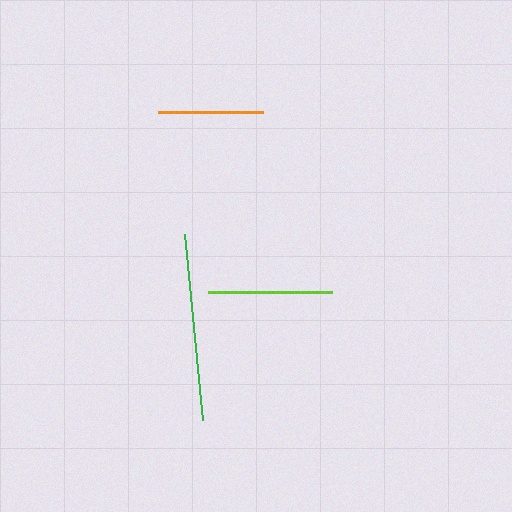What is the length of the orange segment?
The orange segment is approximately 105 pixels long.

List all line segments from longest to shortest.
From longest to shortest: green, lime, orange.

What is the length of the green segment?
The green segment is approximately 186 pixels long.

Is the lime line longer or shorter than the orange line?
The lime line is longer than the orange line.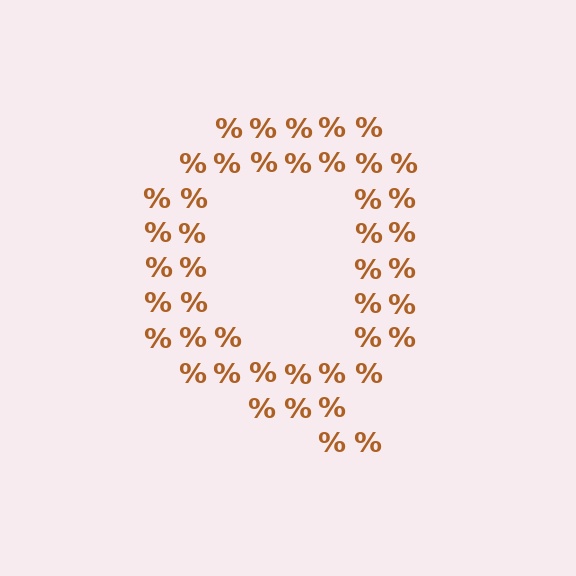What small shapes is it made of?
It is made of small percent signs.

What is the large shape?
The large shape is the letter Q.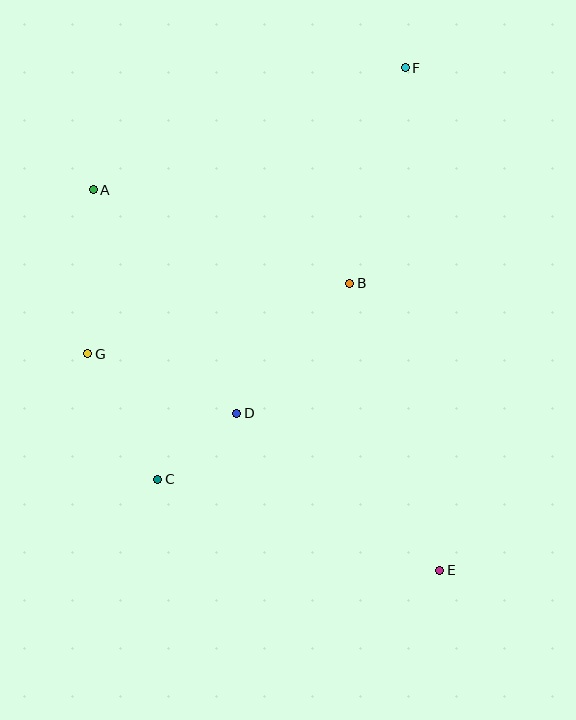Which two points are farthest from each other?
Points A and E are farthest from each other.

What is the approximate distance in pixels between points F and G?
The distance between F and G is approximately 427 pixels.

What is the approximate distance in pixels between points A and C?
The distance between A and C is approximately 297 pixels.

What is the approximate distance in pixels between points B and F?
The distance between B and F is approximately 223 pixels.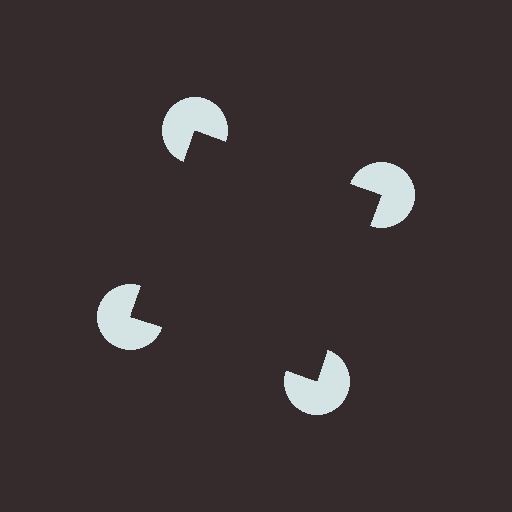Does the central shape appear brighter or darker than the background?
It typically appears slightly darker than the background, even though no actual brightness change is drawn.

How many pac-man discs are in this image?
There are 4 — one at each vertex of the illusory square.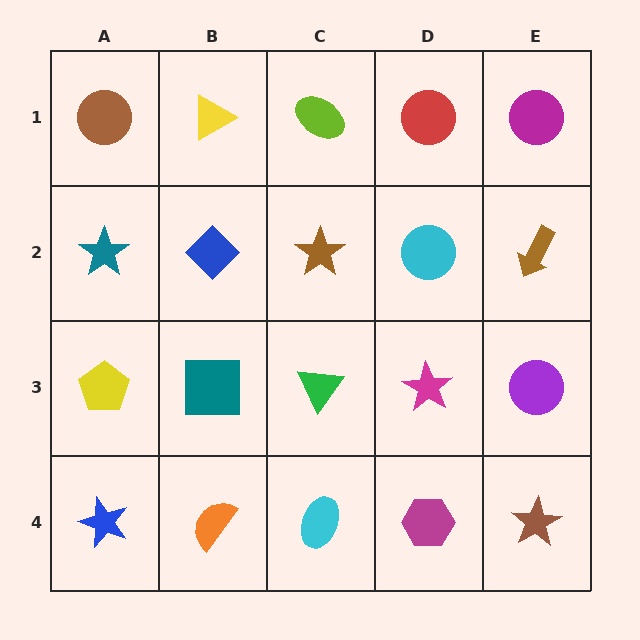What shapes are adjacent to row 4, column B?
A teal square (row 3, column B), a blue star (row 4, column A), a cyan ellipse (row 4, column C).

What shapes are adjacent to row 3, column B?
A blue diamond (row 2, column B), an orange semicircle (row 4, column B), a yellow pentagon (row 3, column A), a green triangle (row 3, column C).